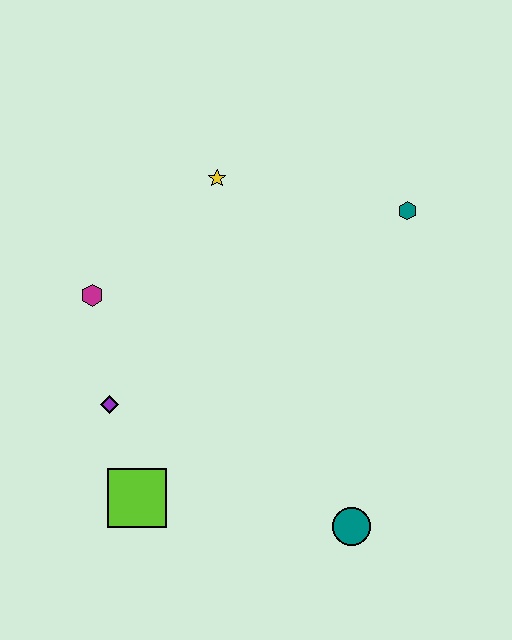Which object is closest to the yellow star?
The magenta hexagon is closest to the yellow star.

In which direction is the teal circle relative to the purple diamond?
The teal circle is to the right of the purple diamond.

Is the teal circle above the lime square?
No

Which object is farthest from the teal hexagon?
The lime square is farthest from the teal hexagon.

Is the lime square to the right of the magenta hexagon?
Yes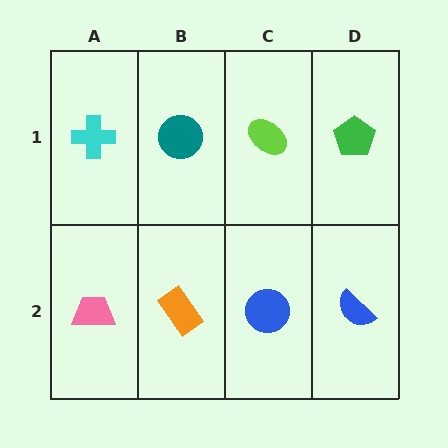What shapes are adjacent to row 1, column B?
An orange rectangle (row 2, column B), a cyan cross (row 1, column A), a lime ellipse (row 1, column C).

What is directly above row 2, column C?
A lime ellipse.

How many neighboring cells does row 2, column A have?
2.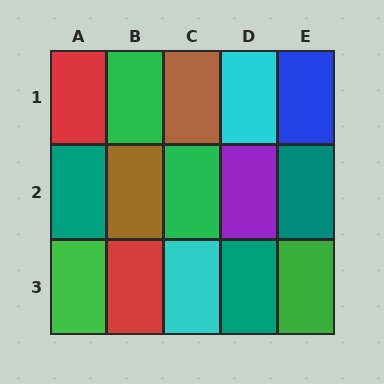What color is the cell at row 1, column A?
Red.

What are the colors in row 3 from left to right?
Green, red, cyan, teal, green.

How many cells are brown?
2 cells are brown.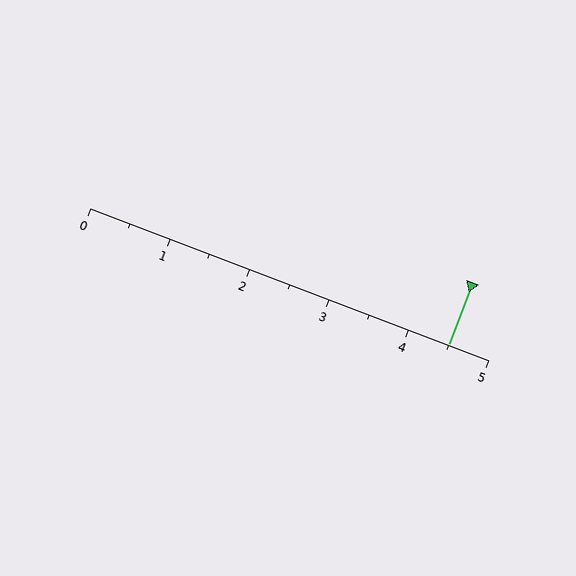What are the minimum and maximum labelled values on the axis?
The axis runs from 0 to 5.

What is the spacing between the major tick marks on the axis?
The major ticks are spaced 1 apart.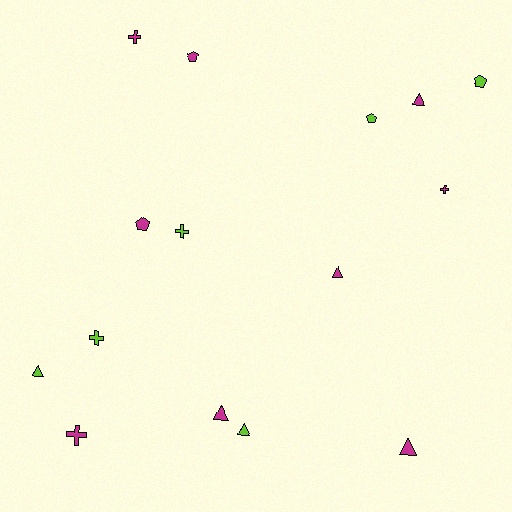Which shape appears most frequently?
Triangle, with 6 objects.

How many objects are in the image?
There are 15 objects.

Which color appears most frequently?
Magenta, with 9 objects.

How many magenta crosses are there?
There are 3 magenta crosses.